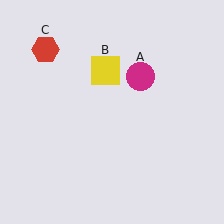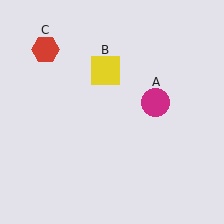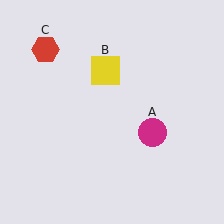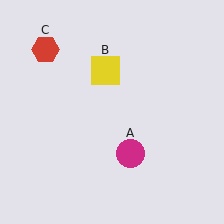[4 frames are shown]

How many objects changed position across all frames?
1 object changed position: magenta circle (object A).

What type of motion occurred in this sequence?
The magenta circle (object A) rotated clockwise around the center of the scene.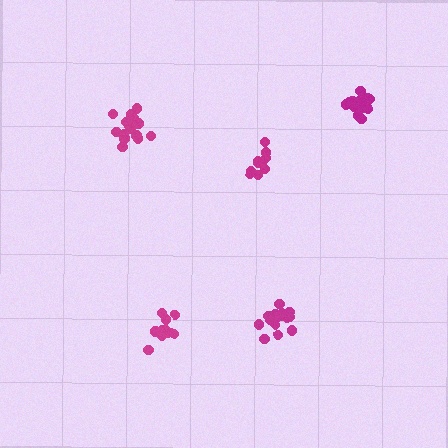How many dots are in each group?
Group 1: 10 dots, Group 2: 11 dots, Group 3: 16 dots, Group 4: 15 dots, Group 5: 16 dots (68 total).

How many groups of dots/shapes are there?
There are 5 groups.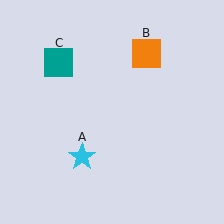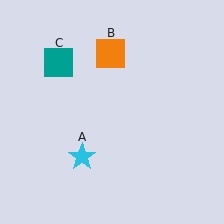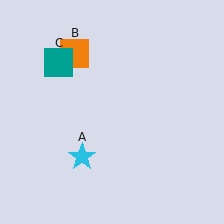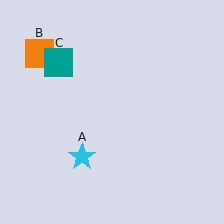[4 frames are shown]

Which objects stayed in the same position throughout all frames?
Cyan star (object A) and teal square (object C) remained stationary.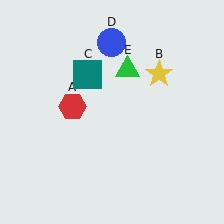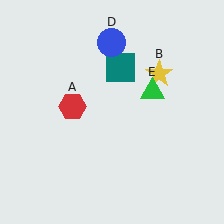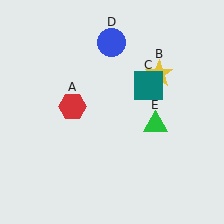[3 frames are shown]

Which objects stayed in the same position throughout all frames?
Red hexagon (object A) and yellow star (object B) and blue circle (object D) remained stationary.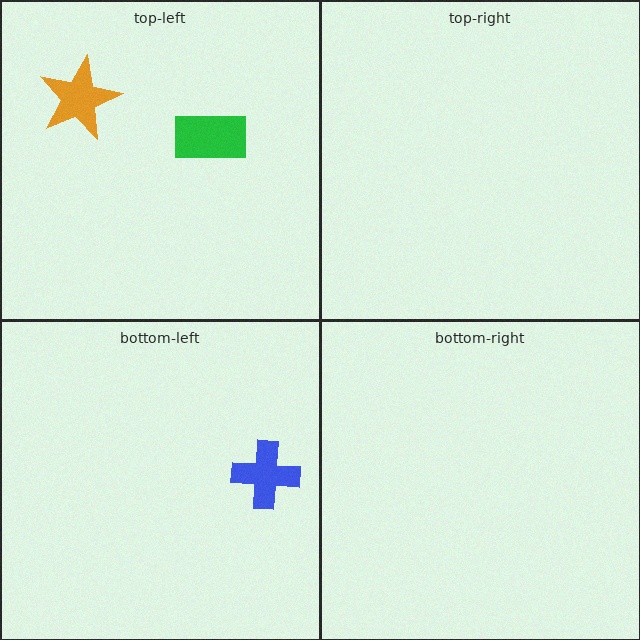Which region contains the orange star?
The top-left region.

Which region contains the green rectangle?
The top-left region.